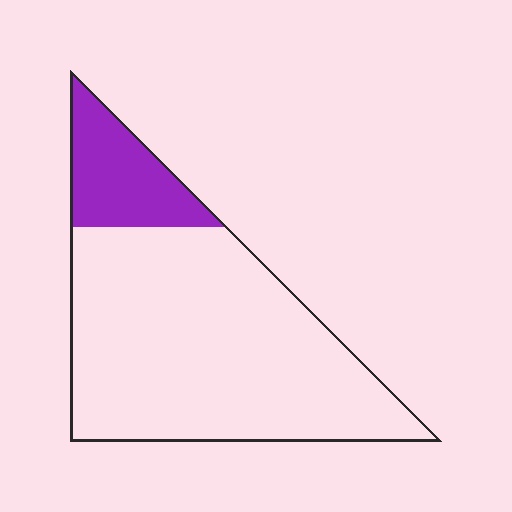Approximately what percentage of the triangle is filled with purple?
Approximately 20%.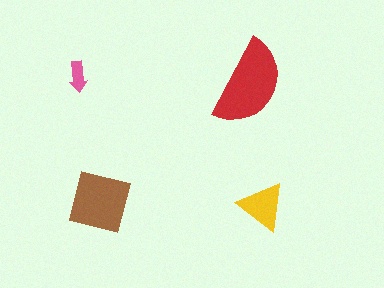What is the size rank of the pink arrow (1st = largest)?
4th.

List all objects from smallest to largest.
The pink arrow, the yellow triangle, the brown square, the red semicircle.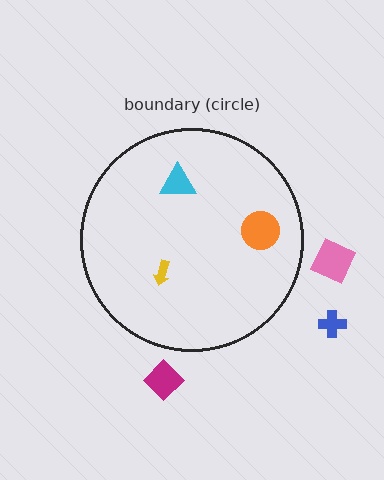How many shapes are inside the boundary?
3 inside, 3 outside.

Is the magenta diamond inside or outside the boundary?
Outside.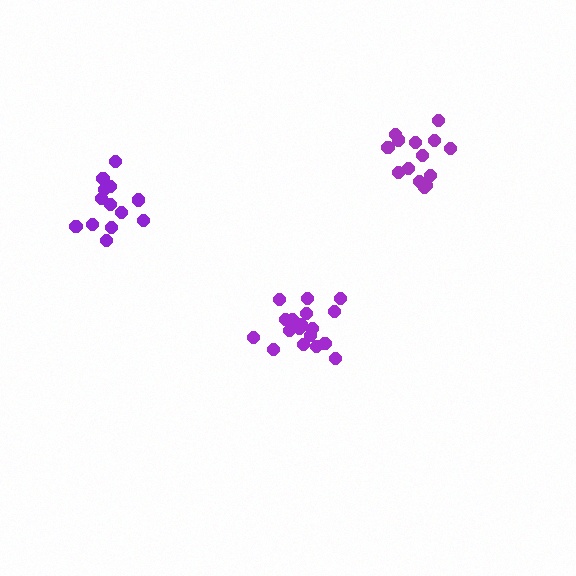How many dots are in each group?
Group 1: 18 dots, Group 2: 13 dots, Group 3: 14 dots (45 total).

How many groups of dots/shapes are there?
There are 3 groups.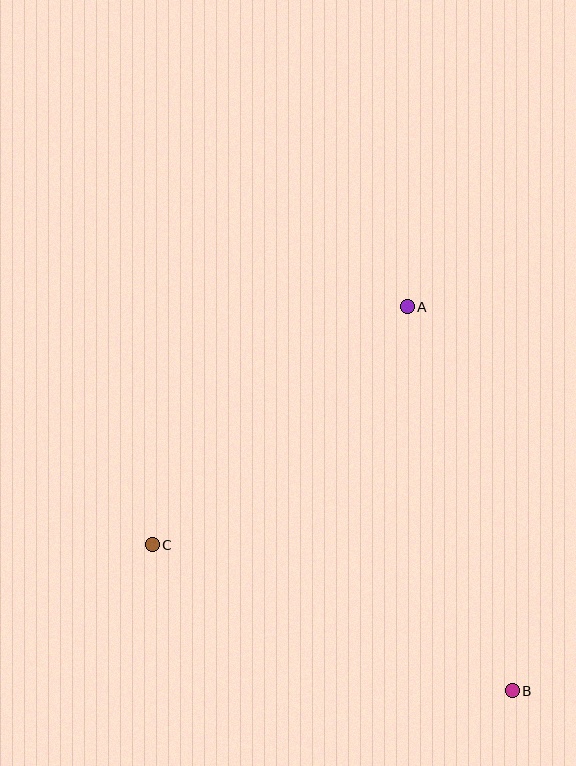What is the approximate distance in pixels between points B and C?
The distance between B and C is approximately 389 pixels.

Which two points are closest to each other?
Points A and C are closest to each other.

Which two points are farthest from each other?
Points A and B are farthest from each other.